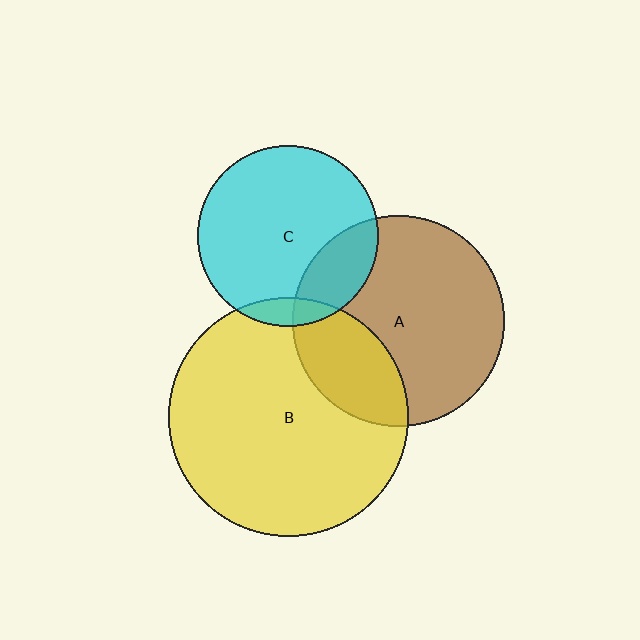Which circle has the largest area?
Circle B (yellow).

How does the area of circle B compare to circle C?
Approximately 1.8 times.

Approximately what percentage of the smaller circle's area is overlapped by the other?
Approximately 25%.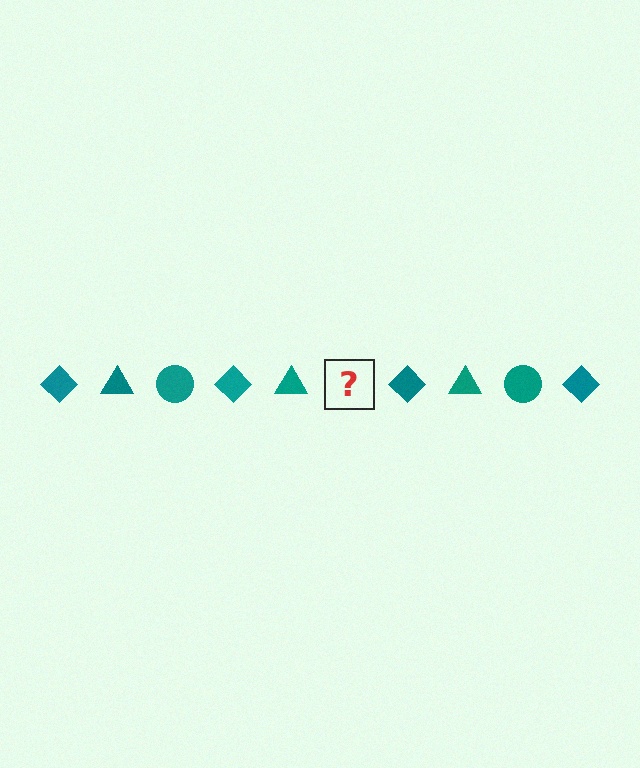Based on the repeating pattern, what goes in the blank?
The blank should be a teal circle.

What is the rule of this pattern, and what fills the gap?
The rule is that the pattern cycles through diamond, triangle, circle shapes in teal. The gap should be filled with a teal circle.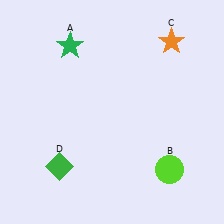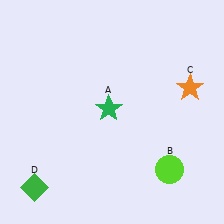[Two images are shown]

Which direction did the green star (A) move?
The green star (A) moved down.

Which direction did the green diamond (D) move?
The green diamond (D) moved left.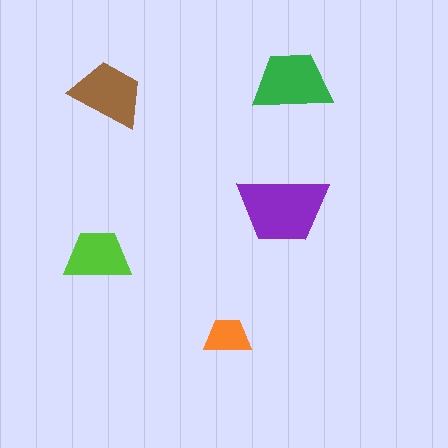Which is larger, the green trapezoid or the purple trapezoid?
The purple one.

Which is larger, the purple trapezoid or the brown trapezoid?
The purple one.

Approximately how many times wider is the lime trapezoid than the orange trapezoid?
About 1.5 times wider.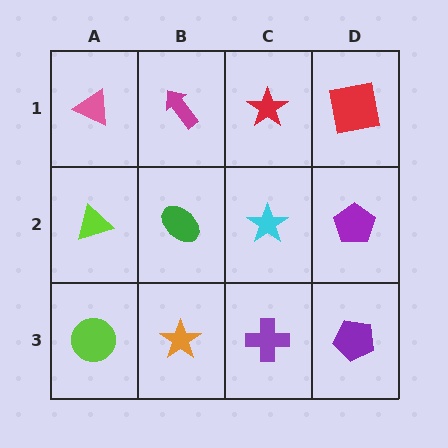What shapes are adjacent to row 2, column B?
A magenta arrow (row 1, column B), an orange star (row 3, column B), a lime triangle (row 2, column A), a cyan star (row 2, column C).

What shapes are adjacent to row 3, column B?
A green ellipse (row 2, column B), a lime circle (row 3, column A), a purple cross (row 3, column C).